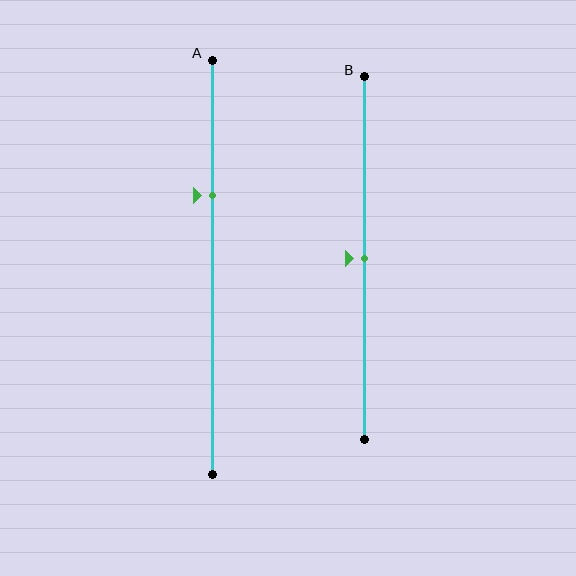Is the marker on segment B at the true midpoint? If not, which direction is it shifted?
Yes, the marker on segment B is at the true midpoint.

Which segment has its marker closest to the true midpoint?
Segment B has its marker closest to the true midpoint.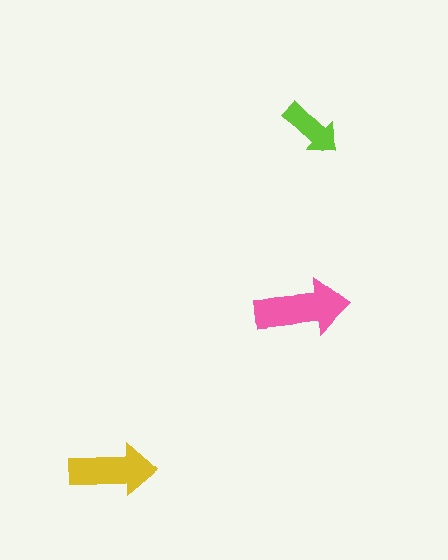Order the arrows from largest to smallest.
the pink one, the yellow one, the lime one.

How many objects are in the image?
There are 3 objects in the image.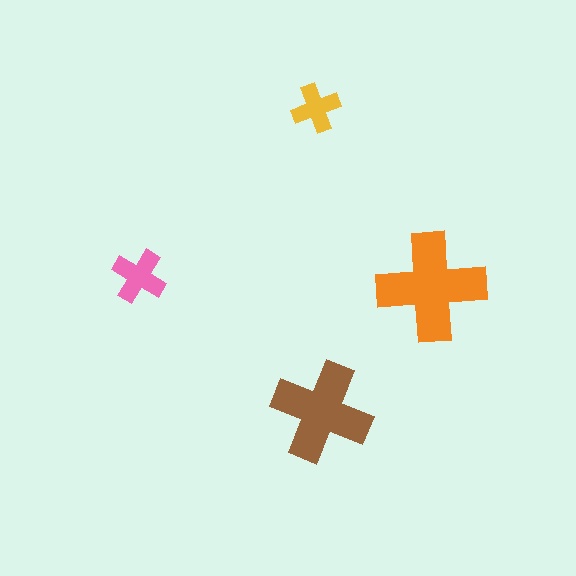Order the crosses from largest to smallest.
the orange one, the brown one, the pink one, the yellow one.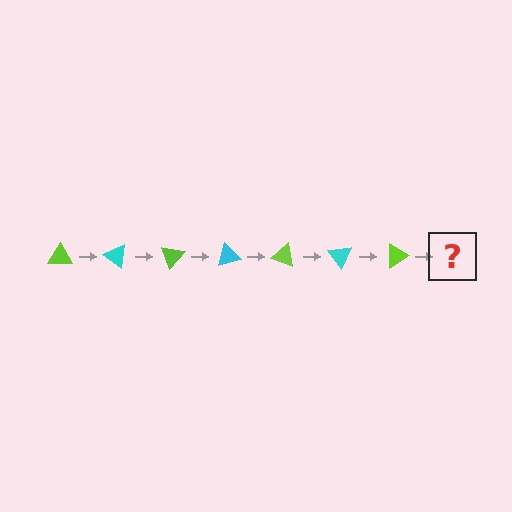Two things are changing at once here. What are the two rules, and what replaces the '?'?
The two rules are that it rotates 35 degrees each step and the color cycles through lime and cyan. The '?' should be a cyan triangle, rotated 245 degrees from the start.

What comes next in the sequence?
The next element should be a cyan triangle, rotated 245 degrees from the start.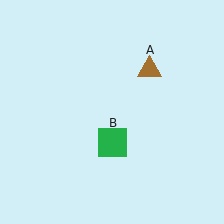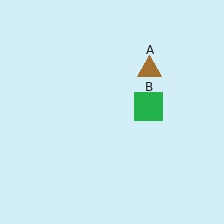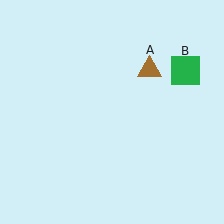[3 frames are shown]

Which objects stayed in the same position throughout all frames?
Brown triangle (object A) remained stationary.